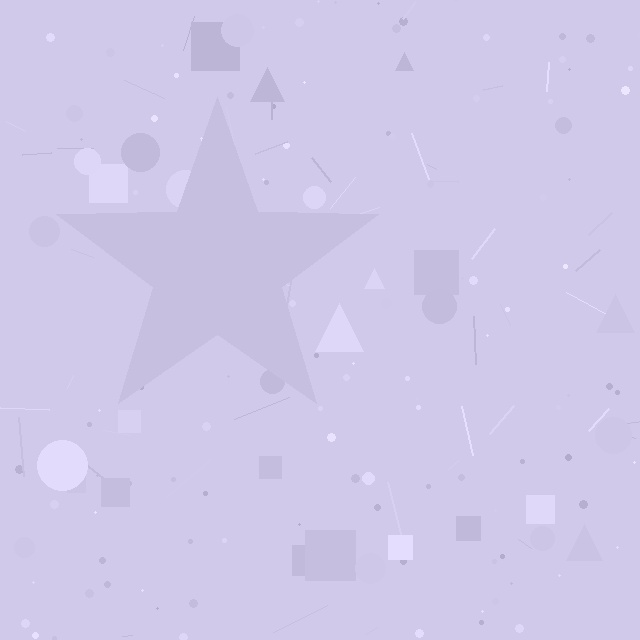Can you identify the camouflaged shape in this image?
The camouflaged shape is a star.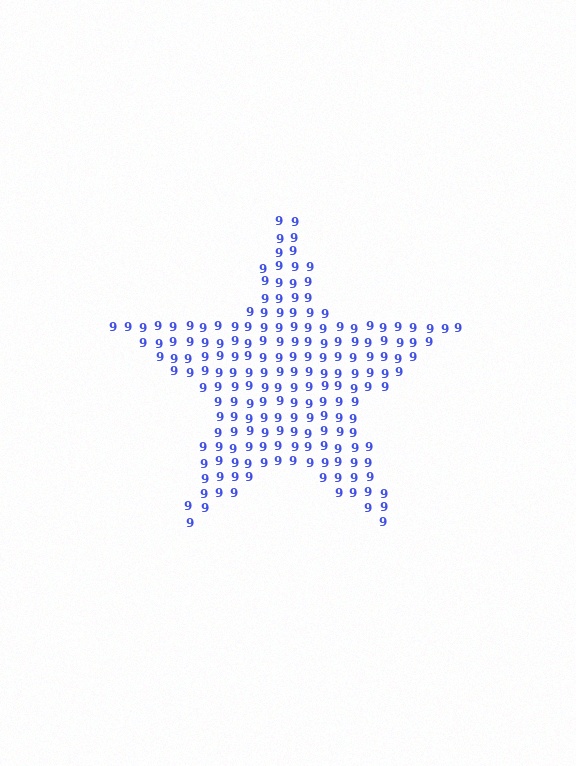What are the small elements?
The small elements are digit 9's.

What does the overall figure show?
The overall figure shows a star.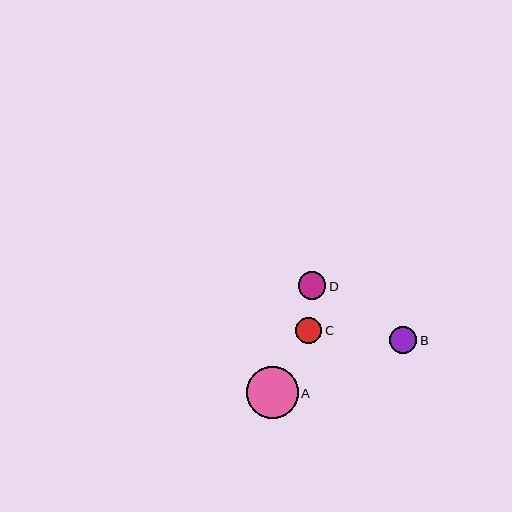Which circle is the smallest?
Circle C is the smallest with a size of approximately 26 pixels.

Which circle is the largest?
Circle A is the largest with a size of approximately 52 pixels.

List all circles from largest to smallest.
From largest to smallest: A, D, B, C.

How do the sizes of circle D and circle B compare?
Circle D and circle B are approximately the same size.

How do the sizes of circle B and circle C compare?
Circle B and circle C are approximately the same size.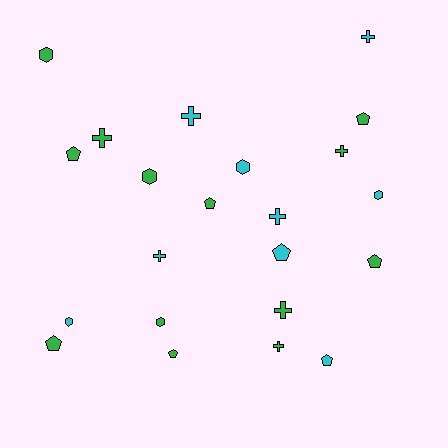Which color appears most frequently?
Green, with 13 objects.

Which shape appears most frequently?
Cross, with 8 objects.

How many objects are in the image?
There are 22 objects.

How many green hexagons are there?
There are 3 green hexagons.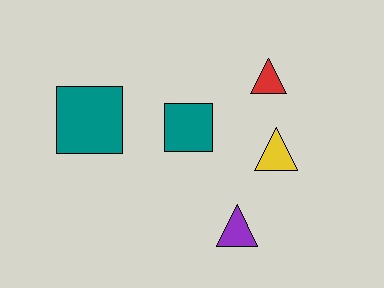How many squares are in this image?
There are 2 squares.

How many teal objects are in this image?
There are 2 teal objects.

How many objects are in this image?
There are 5 objects.